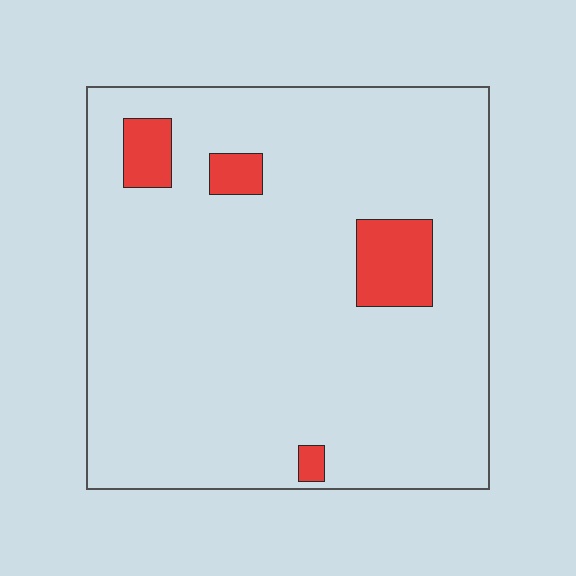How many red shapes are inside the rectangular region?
4.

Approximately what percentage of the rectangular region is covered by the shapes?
Approximately 10%.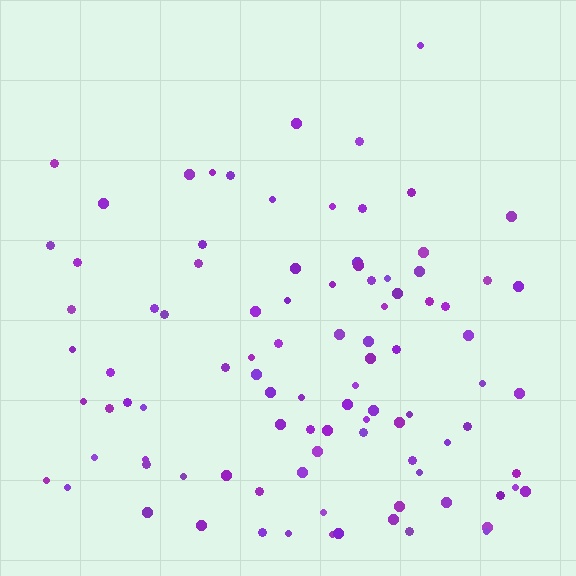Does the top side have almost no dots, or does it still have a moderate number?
Still a moderate number, just noticeably fewer than the bottom.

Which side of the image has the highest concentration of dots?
The bottom.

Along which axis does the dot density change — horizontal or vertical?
Vertical.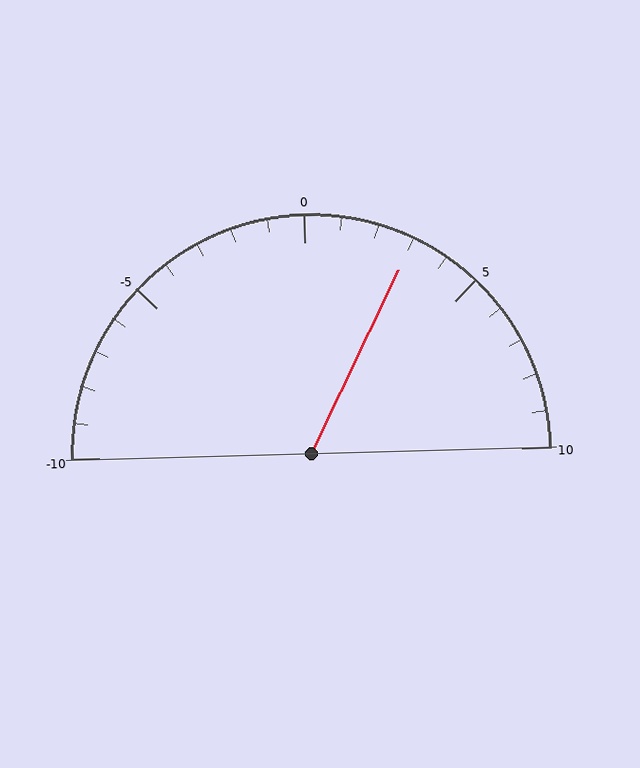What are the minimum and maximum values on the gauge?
The gauge ranges from -10 to 10.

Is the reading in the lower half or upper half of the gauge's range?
The reading is in the upper half of the range (-10 to 10).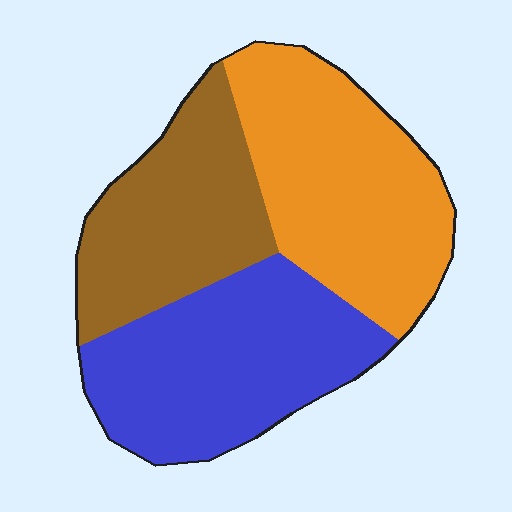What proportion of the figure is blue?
Blue covers about 35% of the figure.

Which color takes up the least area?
Brown, at roughly 30%.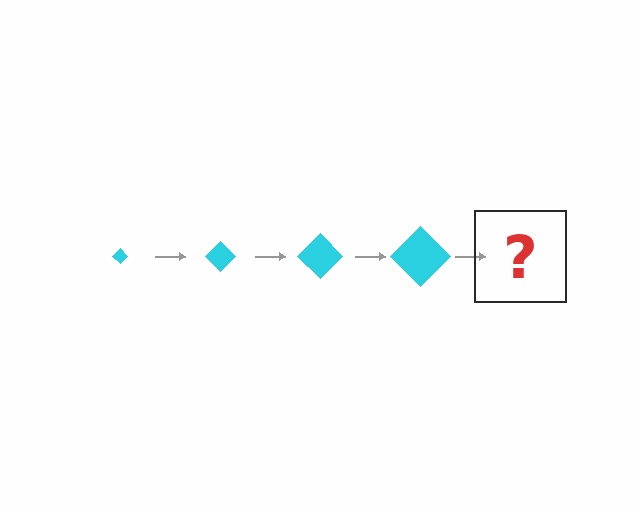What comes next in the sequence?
The next element should be a cyan diamond, larger than the previous one.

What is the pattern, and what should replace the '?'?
The pattern is that the diamond gets progressively larger each step. The '?' should be a cyan diamond, larger than the previous one.